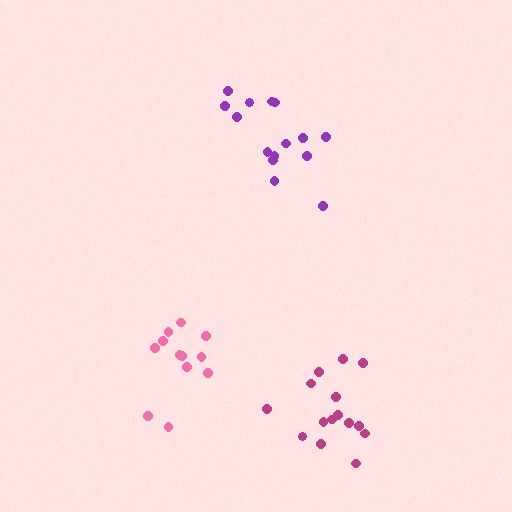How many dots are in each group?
Group 1: 15 dots, Group 2: 12 dots, Group 3: 15 dots (42 total).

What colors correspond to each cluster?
The clusters are colored: magenta, pink, purple.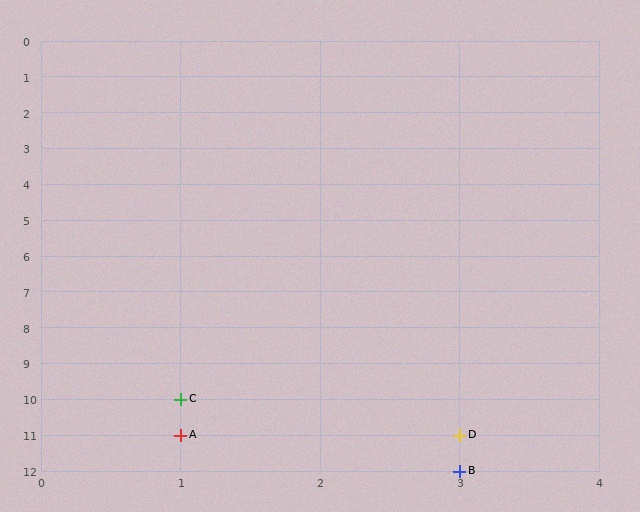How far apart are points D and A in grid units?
Points D and A are 2 columns apart.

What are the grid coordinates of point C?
Point C is at grid coordinates (1, 10).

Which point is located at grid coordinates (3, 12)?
Point B is at (3, 12).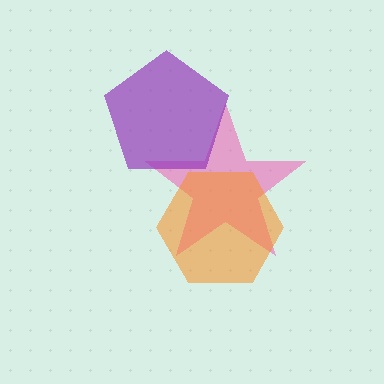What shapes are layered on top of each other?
The layered shapes are: a pink star, an orange hexagon, a purple pentagon.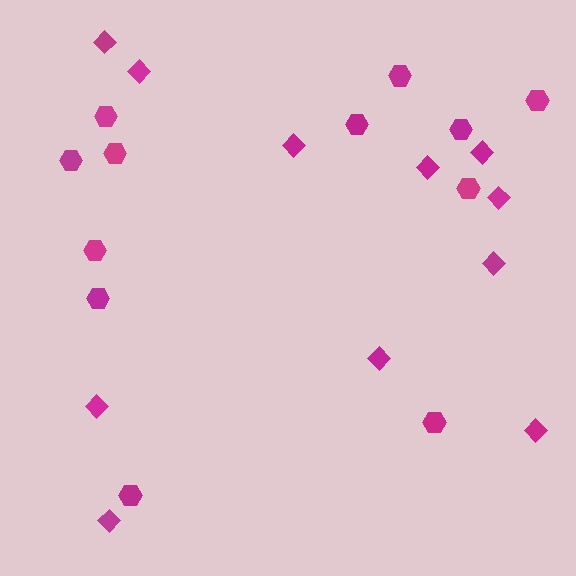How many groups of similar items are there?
There are 2 groups: one group of diamonds (11) and one group of hexagons (12).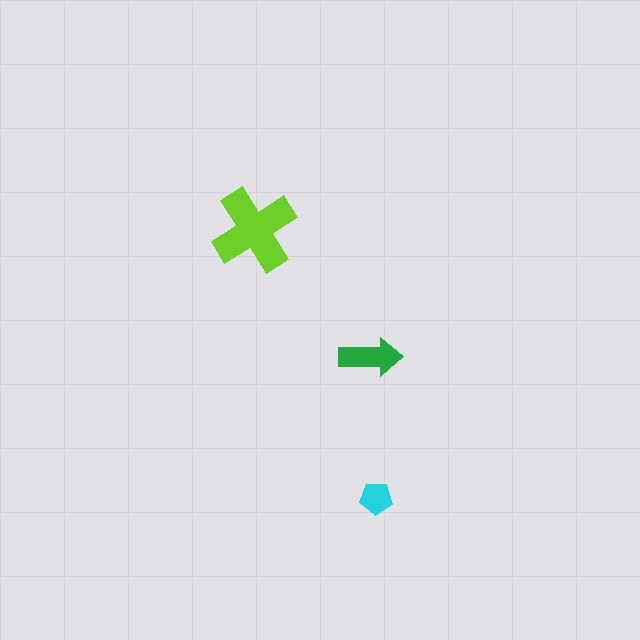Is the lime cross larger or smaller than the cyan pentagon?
Larger.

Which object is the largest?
The lime cross.